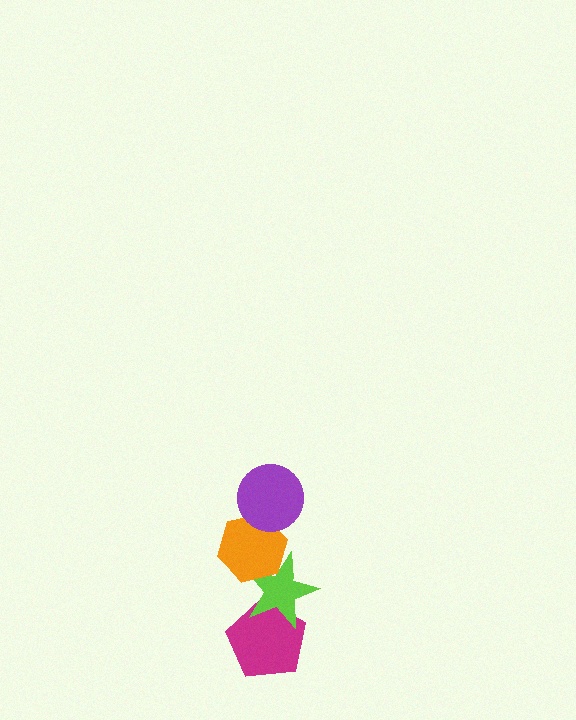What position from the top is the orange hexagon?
The orange hexagon is 2nd from the top.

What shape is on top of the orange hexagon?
The purple circle is on top of the orange hexagon.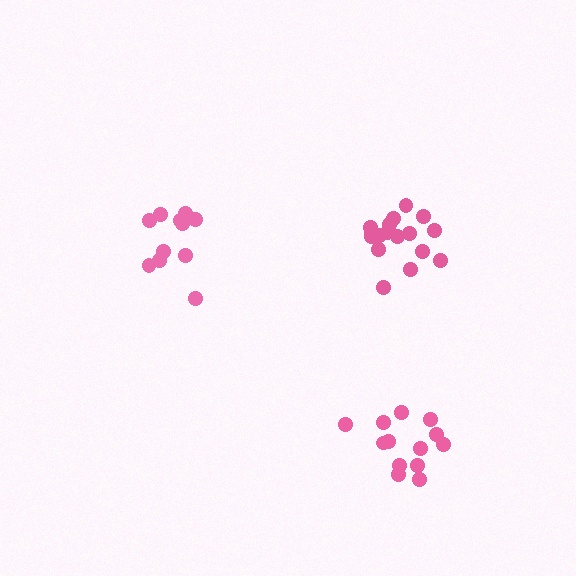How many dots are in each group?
Group 1: 12 dots, Group 2: 17 dots, Group 3: 13 dots (42 total).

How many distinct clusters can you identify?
There are 3 distinct clusters.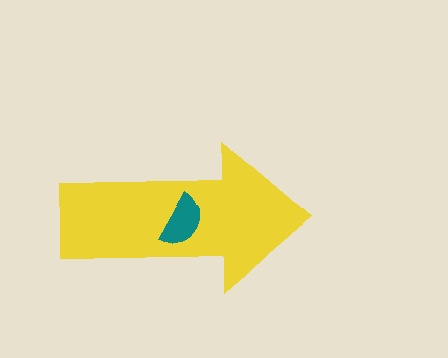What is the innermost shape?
The teal semicircle.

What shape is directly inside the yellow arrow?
The teal semicircle.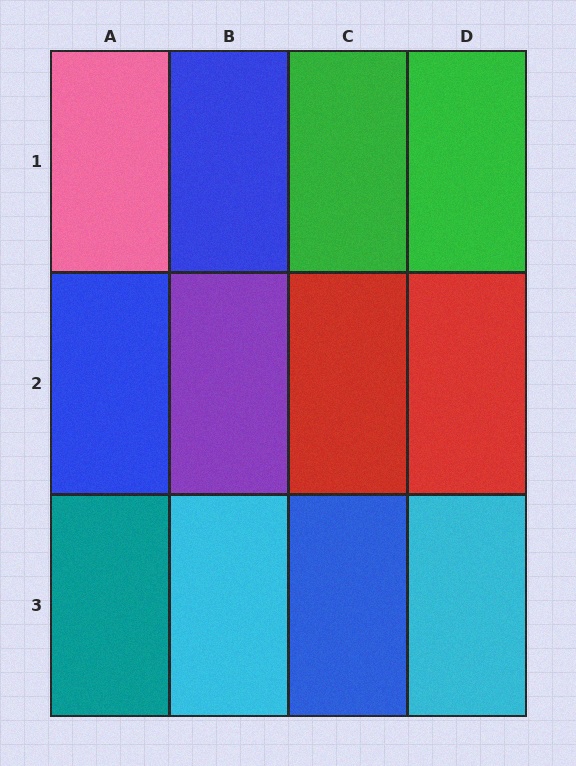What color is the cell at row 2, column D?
Red.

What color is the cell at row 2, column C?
Red.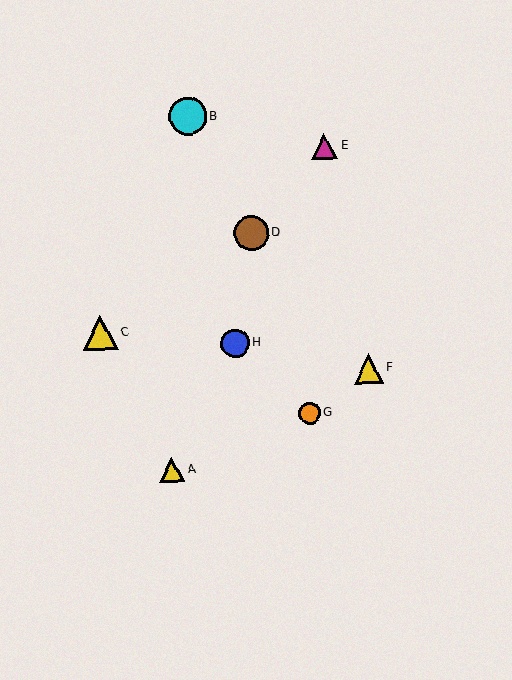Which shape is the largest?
The cyan circle (labeled B) is the largest.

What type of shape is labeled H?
Shape H is a blue circle.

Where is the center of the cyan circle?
The center of the cyan circle is at (188, 117).